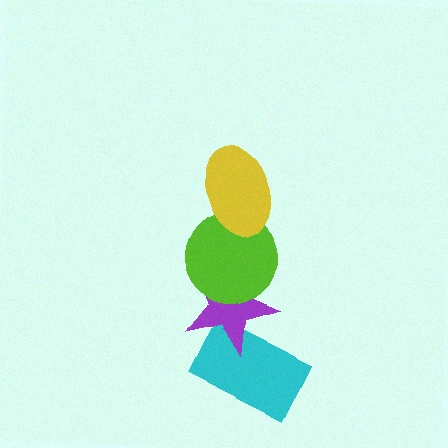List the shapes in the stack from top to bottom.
From top to bottom: the yellow ellipse, the lime circle, the purple star, the cyan rectangle.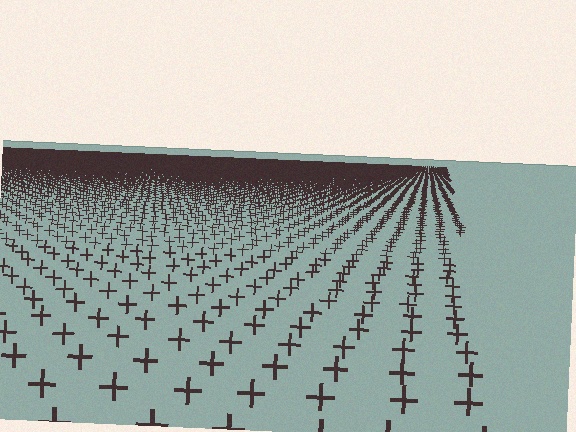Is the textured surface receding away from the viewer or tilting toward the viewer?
The surface is receding away from the viewer. Texture elements get smaller and denser toward the top.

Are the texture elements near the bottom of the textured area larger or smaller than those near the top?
Larger. Near the bottom, elements are closer to the viewer and appear at a bigger on-screen size.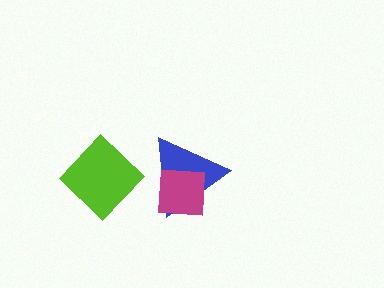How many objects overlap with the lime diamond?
0 objects overlap with the lime diamond.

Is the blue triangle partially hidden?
Yes, it is partially covered by another shape.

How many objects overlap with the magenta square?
1 object overlaps with the magenta square.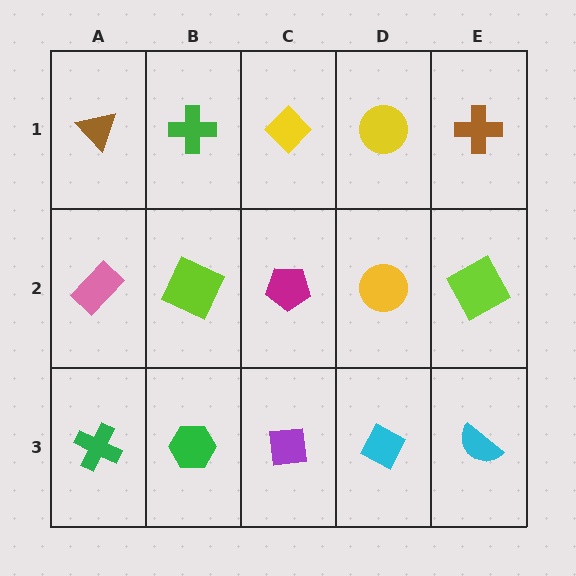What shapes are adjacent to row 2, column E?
A brown cross (row 1, column E), a cyan semicircle (row 3, column E), a yellow circle (row 2, column D).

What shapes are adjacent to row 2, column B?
A green cross (row 1, column B), a green hexagon (row 3, column B), a pink rectangle (row 2, column A), a magenta pentagon (row 2, column C).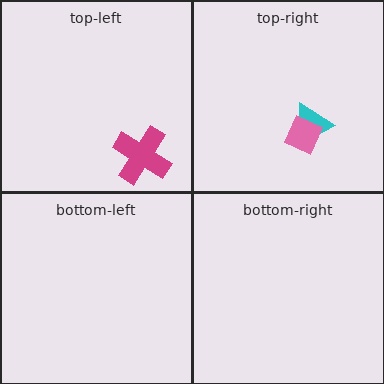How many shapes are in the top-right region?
2.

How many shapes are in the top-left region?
1.